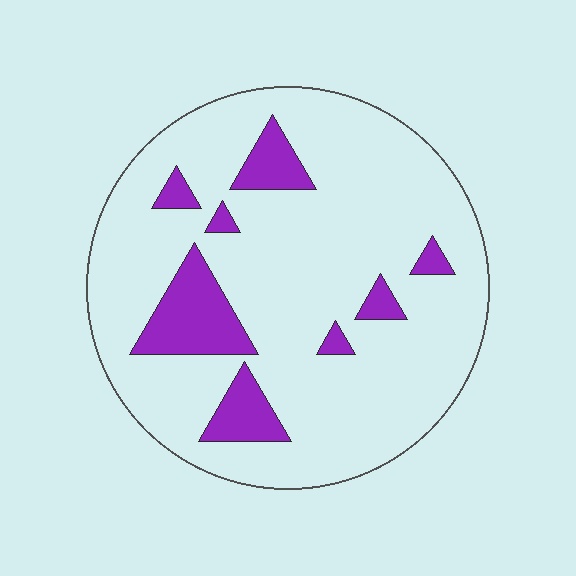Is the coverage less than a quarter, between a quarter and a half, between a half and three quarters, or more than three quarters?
Less than a quarter.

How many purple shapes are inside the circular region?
8.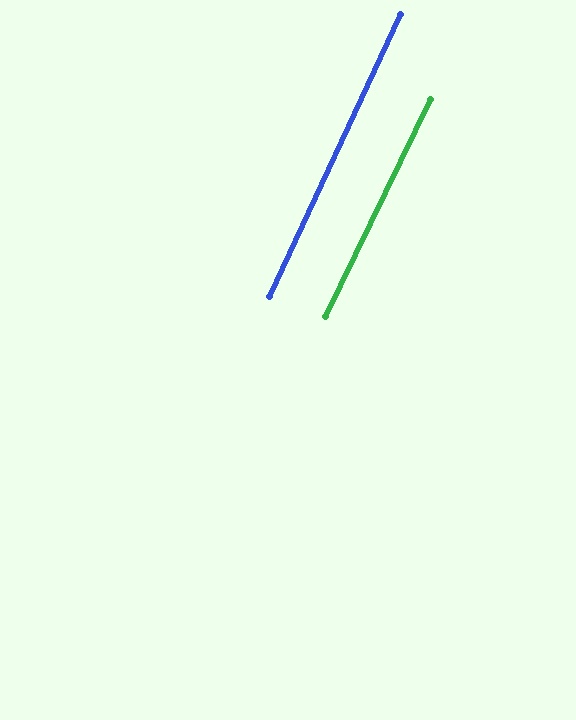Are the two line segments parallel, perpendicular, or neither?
Parallel — their directions differ by only 0.8°.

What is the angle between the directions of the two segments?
Approximately 1 degree.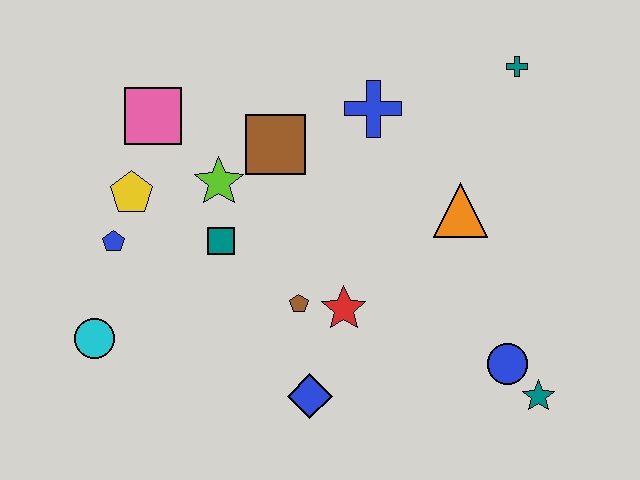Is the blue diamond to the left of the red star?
Yes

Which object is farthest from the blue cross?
The cyan circle is farthest from the blue cross.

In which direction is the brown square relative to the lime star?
The brown square is to the right of the lime star.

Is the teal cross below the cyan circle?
No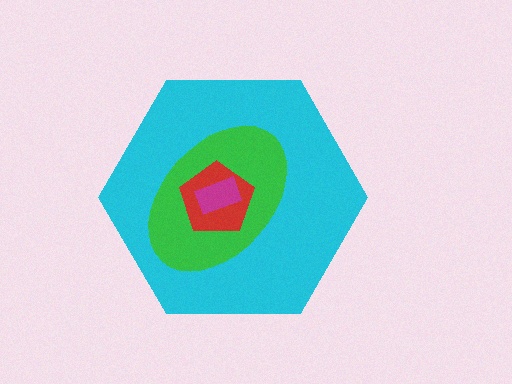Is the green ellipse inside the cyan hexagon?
Yes.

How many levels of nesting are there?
4.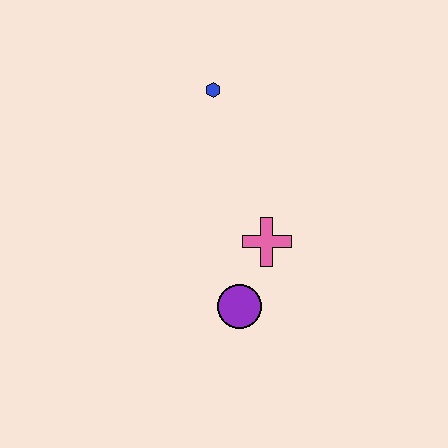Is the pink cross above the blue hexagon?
No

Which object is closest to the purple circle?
The pink cross is closest to the purple circle.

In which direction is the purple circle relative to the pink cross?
The purple circle is below the pink cross.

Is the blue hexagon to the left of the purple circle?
Yes